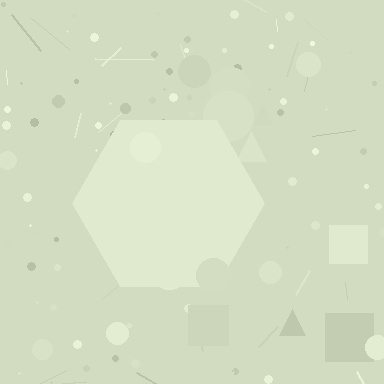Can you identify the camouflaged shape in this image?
The camouflaged shape is a hexagon.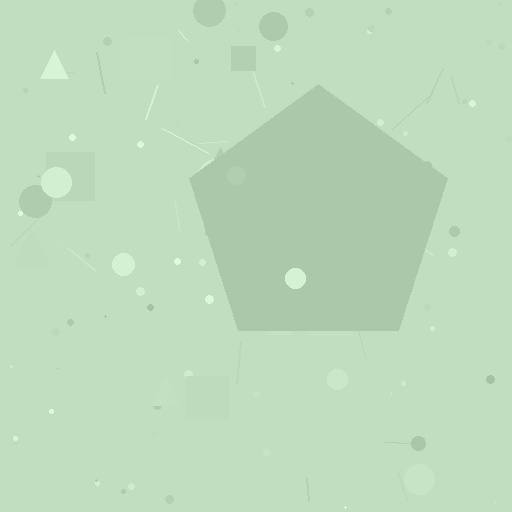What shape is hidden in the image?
A pentagon is hidden in the image.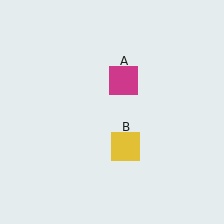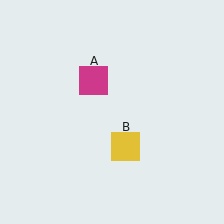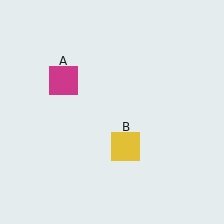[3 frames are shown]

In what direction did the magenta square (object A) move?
The magenta square (object A) moved left.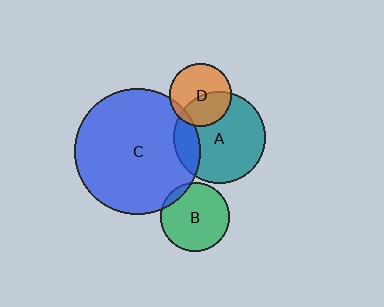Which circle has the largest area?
Circle C (blue).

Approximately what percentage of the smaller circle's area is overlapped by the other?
Approximately 10%.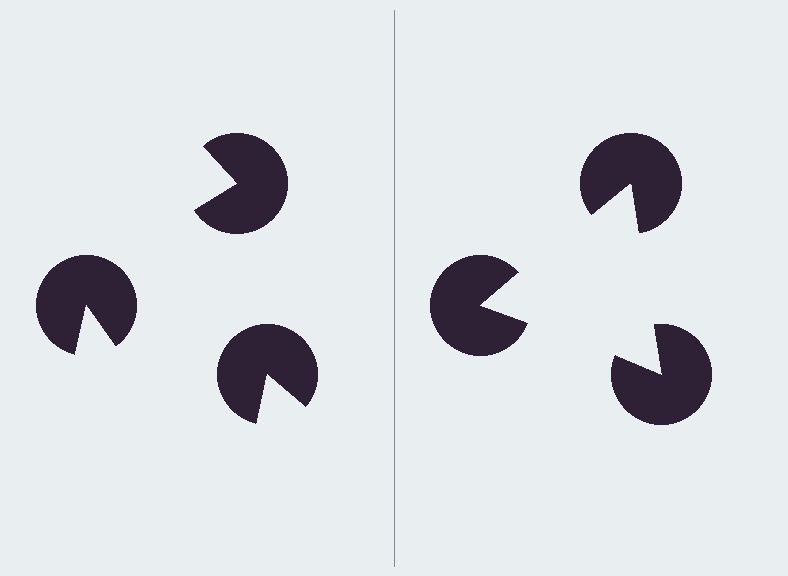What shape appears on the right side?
An illusory triangle.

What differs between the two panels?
The pac-man discs are positioned identically on both sides; only the wedge orientations differ. On the right they align to a triangle; on the left they are misaligned.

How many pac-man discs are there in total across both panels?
6 — 3 on each side.